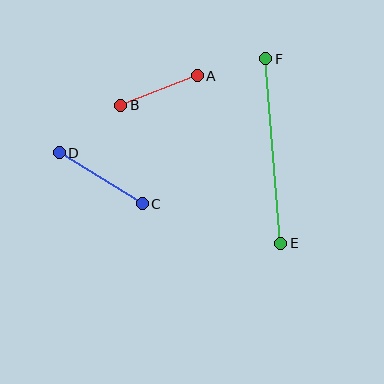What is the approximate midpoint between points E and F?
The midpoint is at approximately (273, 151) pixels.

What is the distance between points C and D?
The distance is approximately 97 pixels.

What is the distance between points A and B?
The distance is approximately 82 pixels.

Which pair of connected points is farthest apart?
Points E and F are farthest apart.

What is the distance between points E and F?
The distance is approximately 185 pixels.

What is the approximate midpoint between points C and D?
The midpoint is at approximately (101, 178) pixels.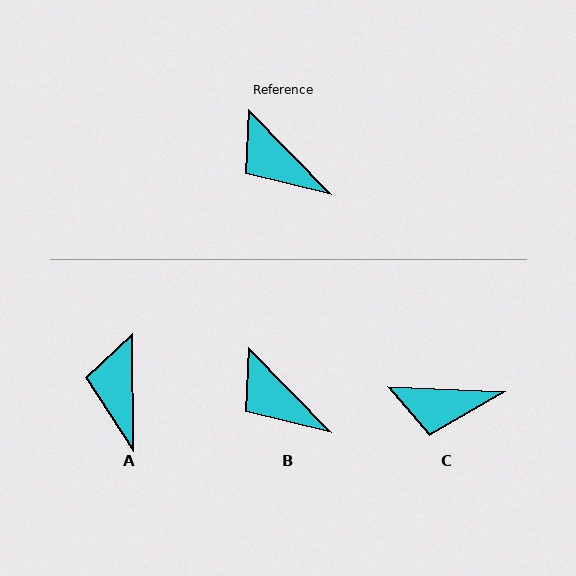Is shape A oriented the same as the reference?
No, it is off by about 44 degrees.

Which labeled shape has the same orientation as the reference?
B.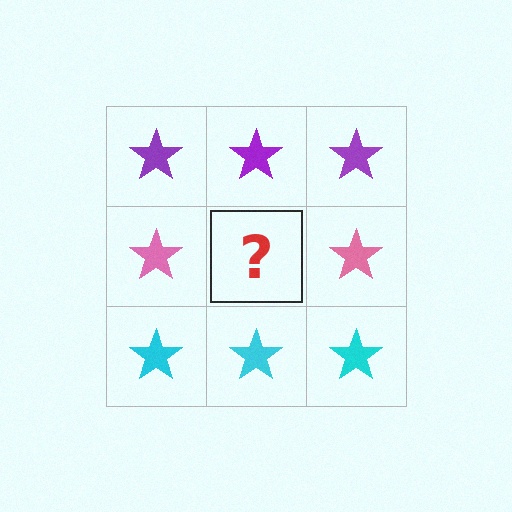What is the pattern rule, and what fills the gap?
The rule is that each row has a consistent color. The gap should be filled with a pink star.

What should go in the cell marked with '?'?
The missing cell should contain a pink star.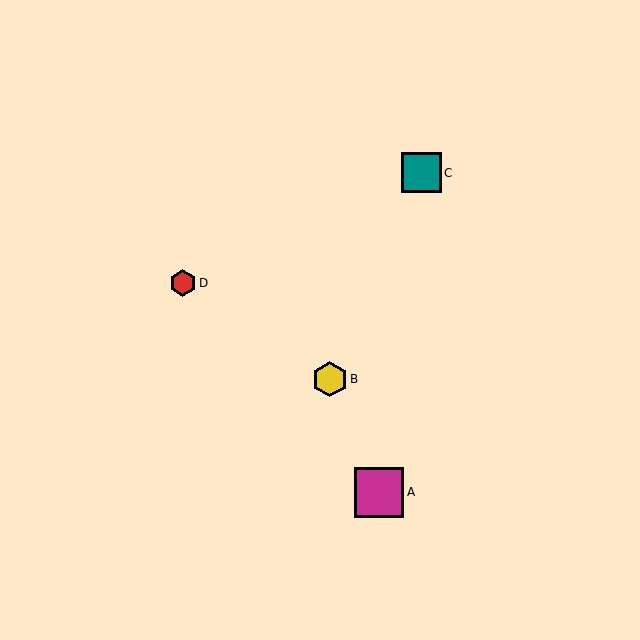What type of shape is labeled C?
Shape C is a teal square.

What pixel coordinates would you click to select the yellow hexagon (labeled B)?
Click at (330, 379) to select the yellow hexagon B.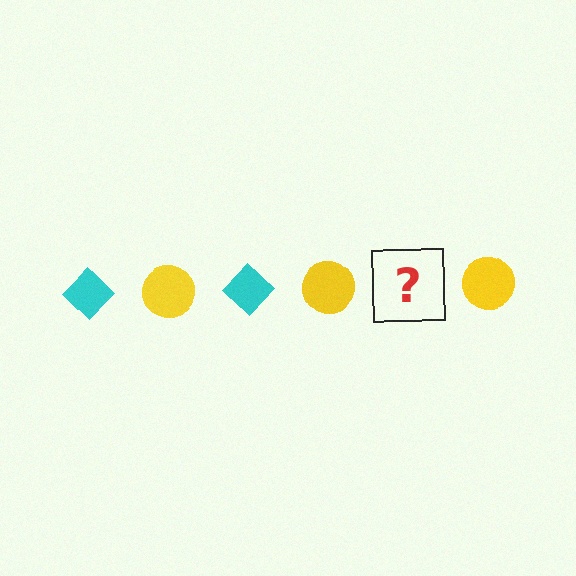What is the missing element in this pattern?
The missing element is a cyan diamond.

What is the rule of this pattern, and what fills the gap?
The rule is that the pattern alternates between cyan diamond and yellow circle. The gap should be filled with a cyan diamond.